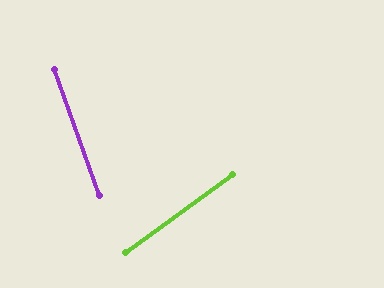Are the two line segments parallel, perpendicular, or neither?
Neither parallel nor perpendicular — they differ by about 73°.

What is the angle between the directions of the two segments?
Approximately 73 degrees.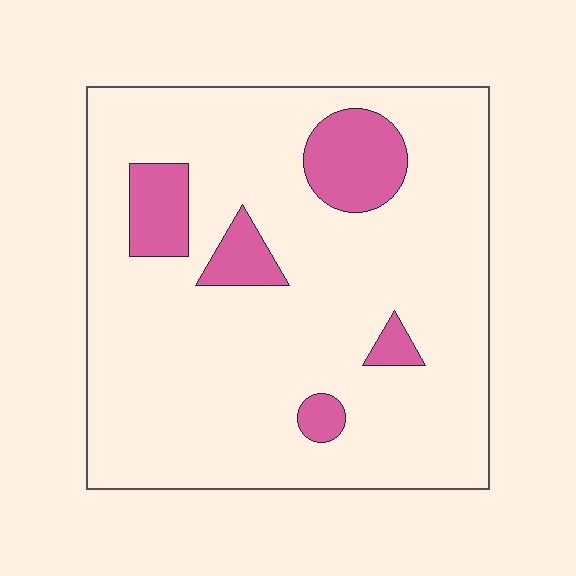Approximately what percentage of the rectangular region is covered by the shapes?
Approximately 15%.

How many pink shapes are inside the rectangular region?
5.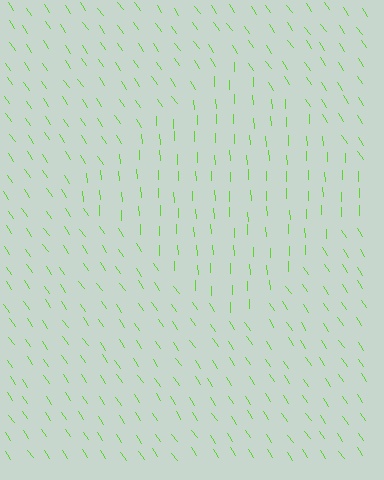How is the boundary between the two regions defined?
The boundary is defined purely by a change in line orientation (approximately 32 degrees difference). All lines are the same color and thickness.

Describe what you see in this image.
The image is filled with small lime line segments. A diamond region in the image has lines oriented differently from the surrounding lines, creating a visible texture boundary.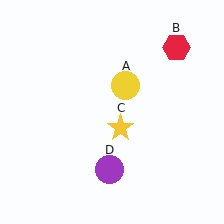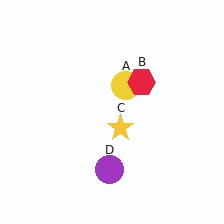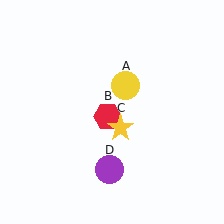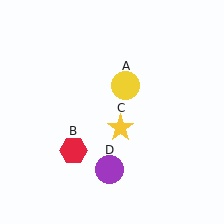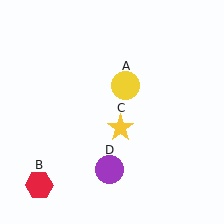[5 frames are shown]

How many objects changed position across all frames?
1 object changed position: red hexagon (object B).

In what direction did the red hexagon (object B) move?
The red hexagon (object B) moved down and to the left.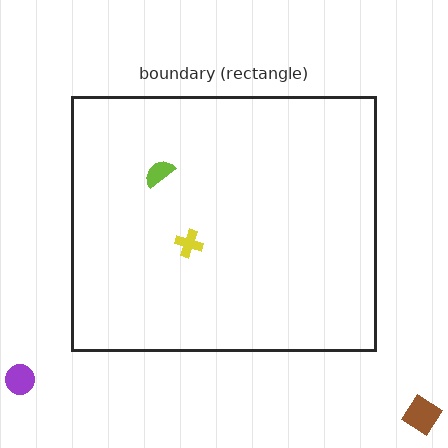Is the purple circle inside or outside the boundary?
Outside.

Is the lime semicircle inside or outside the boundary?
Inside.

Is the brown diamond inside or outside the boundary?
Outside.